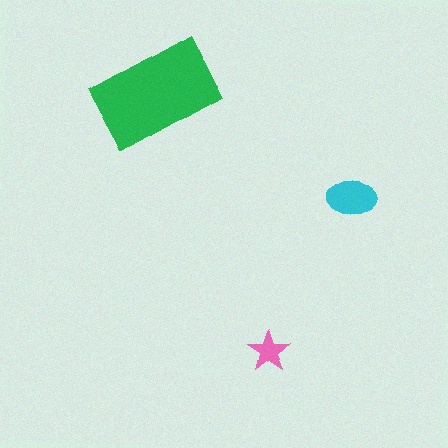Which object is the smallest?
The pink star.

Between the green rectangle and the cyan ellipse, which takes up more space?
The green rectangle.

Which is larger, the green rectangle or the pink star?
The green rectangle.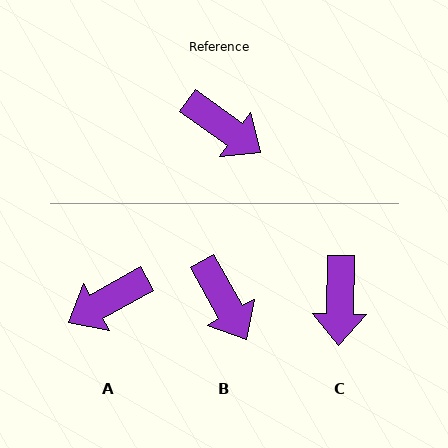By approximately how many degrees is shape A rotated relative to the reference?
Approximately 115 degrees clockwise.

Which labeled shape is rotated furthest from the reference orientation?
A, about 115 degrees away.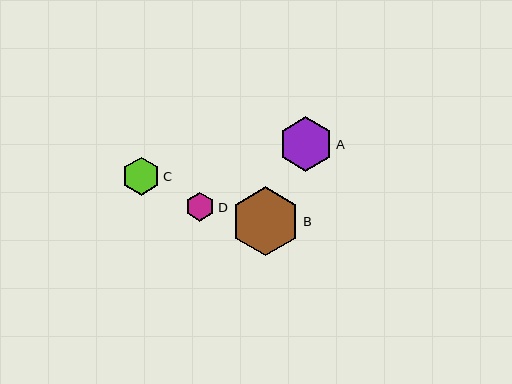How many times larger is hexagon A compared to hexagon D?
Hexagon A is approximately 1.9 times the size of hexagon D.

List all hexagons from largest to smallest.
From largest to smallest: B, A, C, D.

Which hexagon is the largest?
Hexagon B is the largest with a size of approximately 69 pixels.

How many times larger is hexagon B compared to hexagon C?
Hexagon B is approximately 1.8 times the size of hexagon C.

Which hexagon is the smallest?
Hexagon D is the smallest with a size of approximately 29 pixels.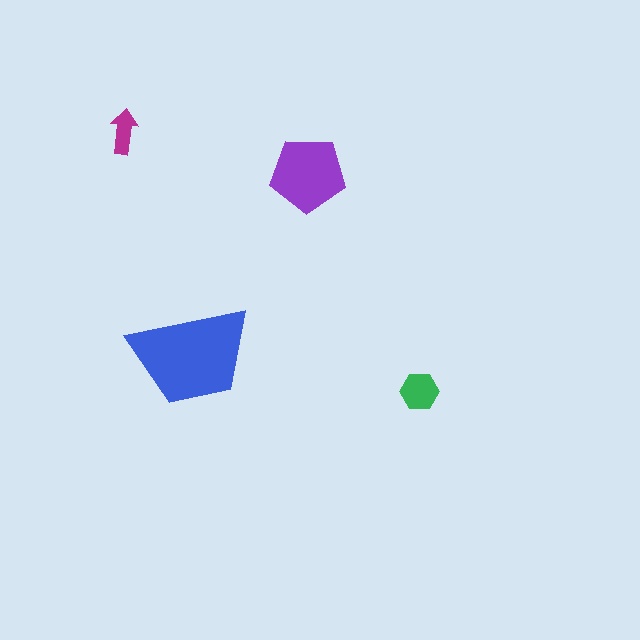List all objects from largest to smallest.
The blue trapezoid, the purple pentagon, the green hexagon, the magenta arrow.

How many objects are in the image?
There are 4 objects in the image.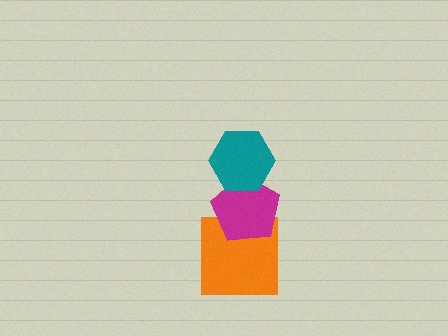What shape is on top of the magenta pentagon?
The teal hexagon is on top of the magenta pentagon.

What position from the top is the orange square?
The orange square is 3rd from the top.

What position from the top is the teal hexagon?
The teal hexagon is 1st from the top.